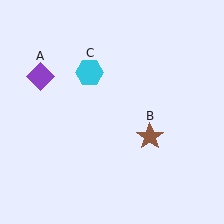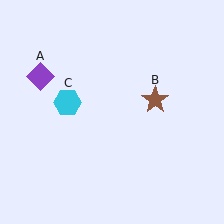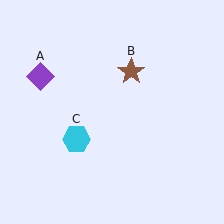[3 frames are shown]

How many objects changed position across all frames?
2 objects changed position: brown star (object B), cyan hexagon (object C).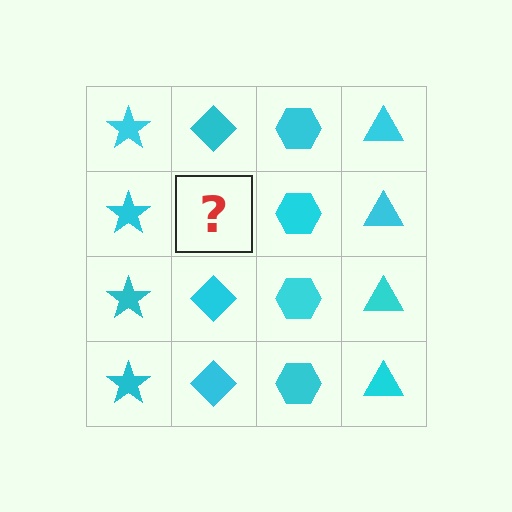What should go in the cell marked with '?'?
The missing cell should contain a cyan diamond.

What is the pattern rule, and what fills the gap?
The rule is that each column has a consistent shape. The gap should be filled with a cyan diamond.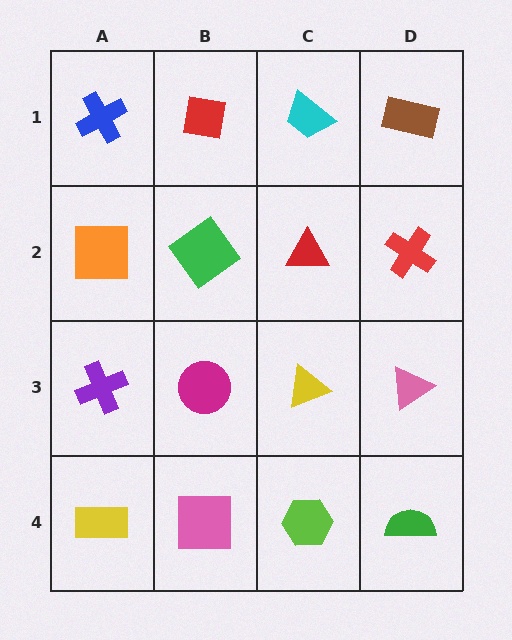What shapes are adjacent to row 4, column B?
A magenta circle (row 3, column B), a yellow rectangle (row 4, column A), a lime hexagon (row 4, column C).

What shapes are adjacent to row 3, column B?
A green diamond (row 2, column B), a pink square (row 4, column B), a purple cross (row 3, column A), a yellow triangle (row 3, column C).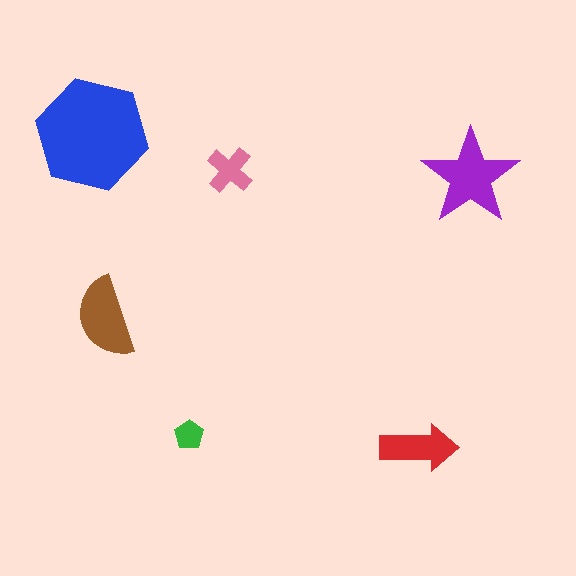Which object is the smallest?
The green pentagon.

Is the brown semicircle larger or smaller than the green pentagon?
Larger.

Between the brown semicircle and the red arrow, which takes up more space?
The brown semicircle.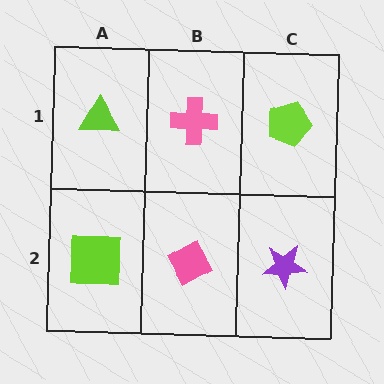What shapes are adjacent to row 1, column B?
A pink diamond (row 2, column B), a lime triangle (row 1, column A), a lime pentagon (row 1, column C).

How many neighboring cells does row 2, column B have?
3.